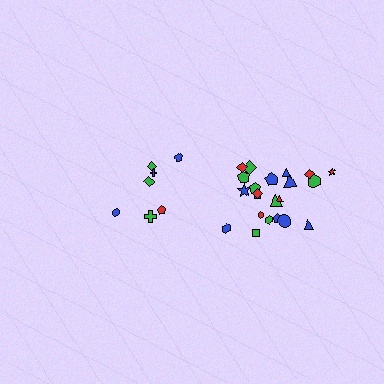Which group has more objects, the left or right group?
The right group.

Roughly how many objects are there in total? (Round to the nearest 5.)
Roughly 30 objects in total.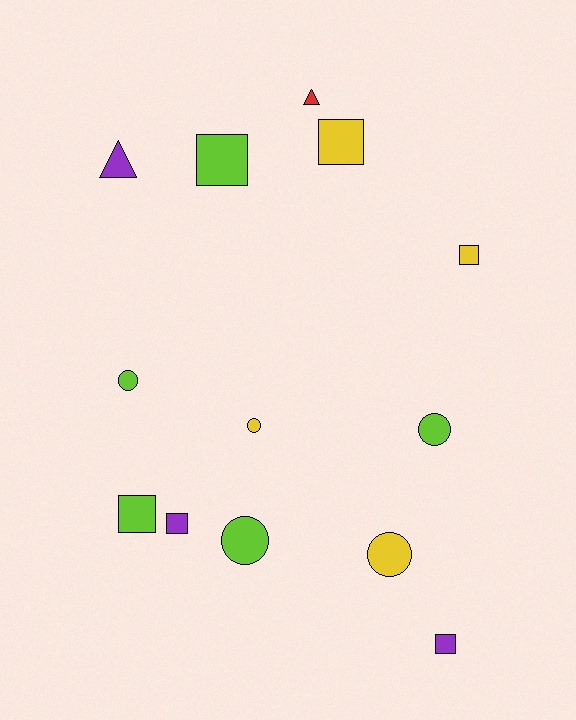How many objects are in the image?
There are 13 objects.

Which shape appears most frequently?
Square, with 6 objects.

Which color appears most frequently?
Lime, with 5 objects.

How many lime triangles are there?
There are no lime triangles.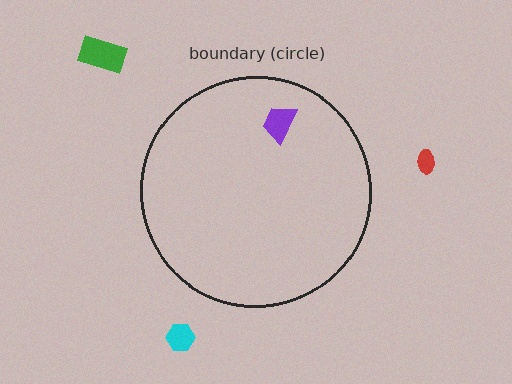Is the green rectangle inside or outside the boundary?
Outside.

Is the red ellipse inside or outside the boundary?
Outside.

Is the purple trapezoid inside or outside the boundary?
Inside.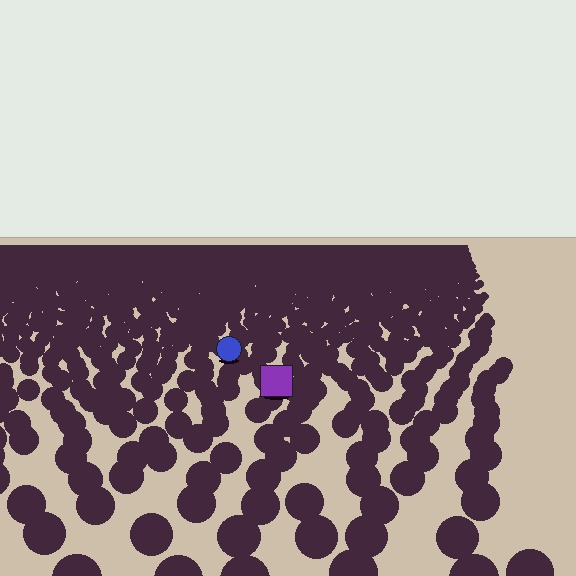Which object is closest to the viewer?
The purple square is closest. The texture marks near it are larger and more spread out.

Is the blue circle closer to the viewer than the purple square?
No. The purple square is closer — you can tell from the texture gradient: the ground texture is coarser near it.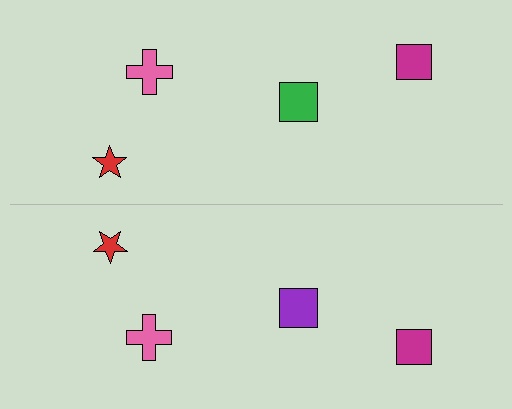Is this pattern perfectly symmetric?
No, the pattern is not perfectly symmetric. The purple square on the bottom side breaks the symmetry — its mirror counterpart is green.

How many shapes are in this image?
There are 8 shapes in this image.